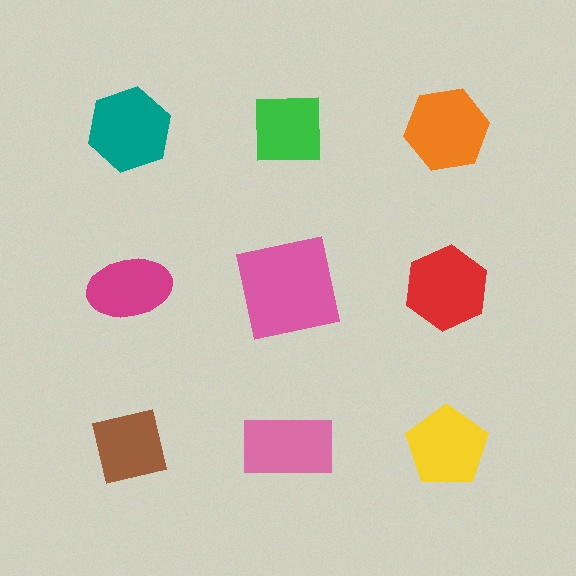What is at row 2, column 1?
A magenta ellipse.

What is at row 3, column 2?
A pink rectangle.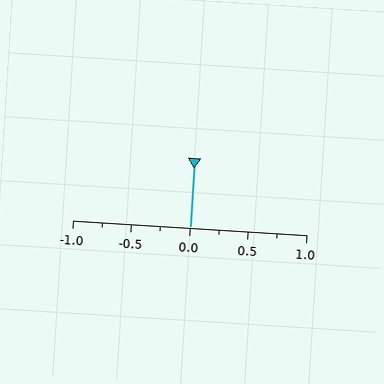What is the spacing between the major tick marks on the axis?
The major ticks are spaced 0.5 apart.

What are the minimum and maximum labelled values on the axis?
The axis runs from -1.0 to 1.0.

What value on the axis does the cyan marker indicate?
The marker indicates approximately 0.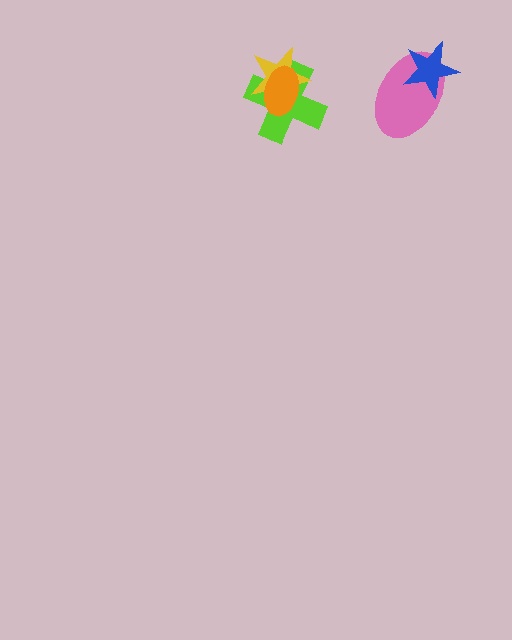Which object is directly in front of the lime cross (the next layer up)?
The yellow star is directly in front of the lime cross.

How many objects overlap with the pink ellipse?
1 object overlaps with the pink ellipse.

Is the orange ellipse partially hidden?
No, no other shape covers it.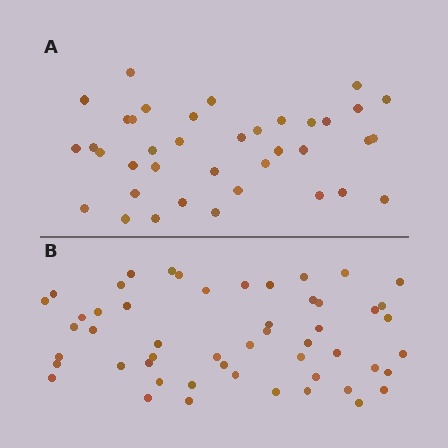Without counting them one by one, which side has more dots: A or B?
Region B (the bottom region) has more dots.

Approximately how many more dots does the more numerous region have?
Region B has approximately 15 more dots than region A.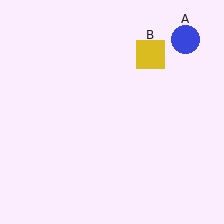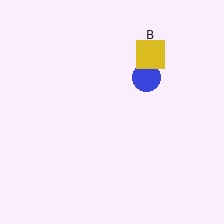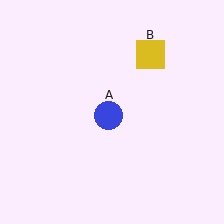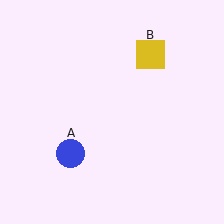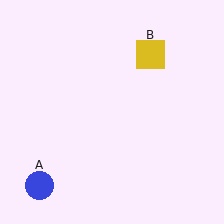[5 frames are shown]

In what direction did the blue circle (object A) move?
The blue circle (object A) moved down and to the left.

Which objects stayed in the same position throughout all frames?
Yellow square (object B) remained stationary.